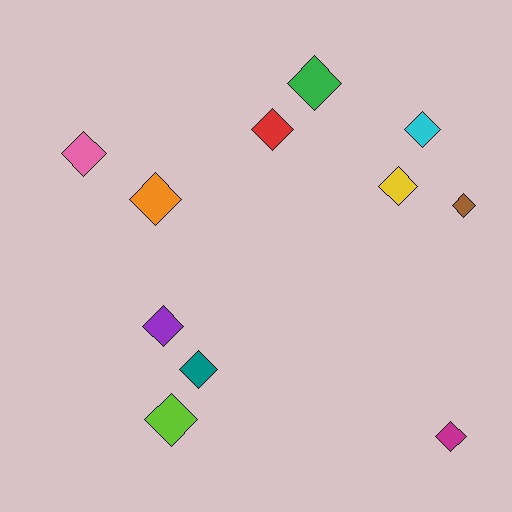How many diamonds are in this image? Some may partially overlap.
There are 11 diamonds.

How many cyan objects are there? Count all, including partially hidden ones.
There is 1 cyan object.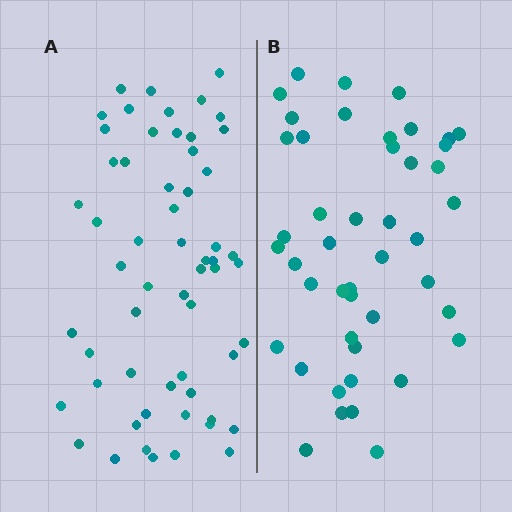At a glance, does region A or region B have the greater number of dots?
Region A (the left region) has more dots.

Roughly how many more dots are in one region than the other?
Region A has approximately 15 more dots than region B.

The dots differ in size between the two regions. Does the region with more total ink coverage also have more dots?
No. Region B has more total ink coverage because its dots are larger, but region A actually contains more individual dots. Total area can be misleading — the number of items is what matters here.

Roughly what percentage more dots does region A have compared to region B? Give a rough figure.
About 30% more.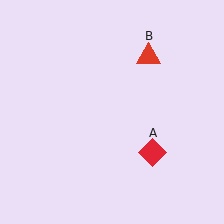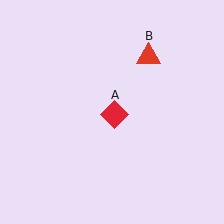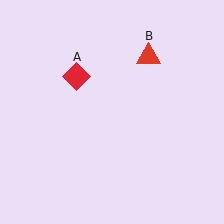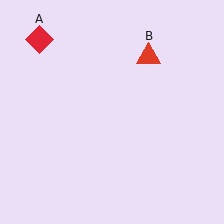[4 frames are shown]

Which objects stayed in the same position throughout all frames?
Red triangle (object B) remained stationary.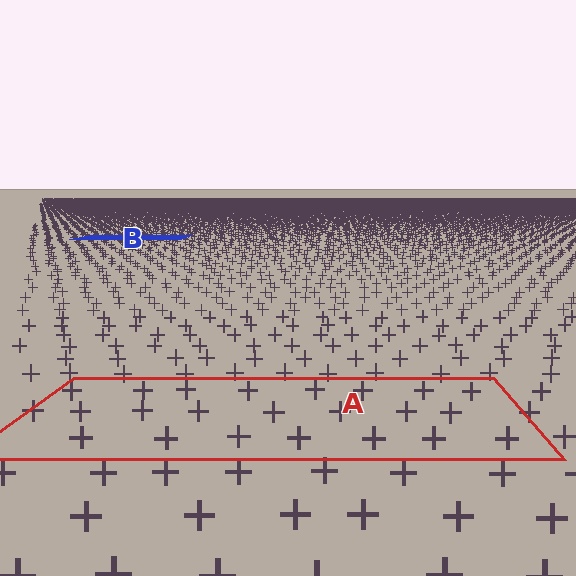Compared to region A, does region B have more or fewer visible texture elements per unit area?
Region B has more texture elements per unit area — they are packed more densely because it is farther away.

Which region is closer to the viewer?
Region A is closer. The texture elements there are larger and more spread out.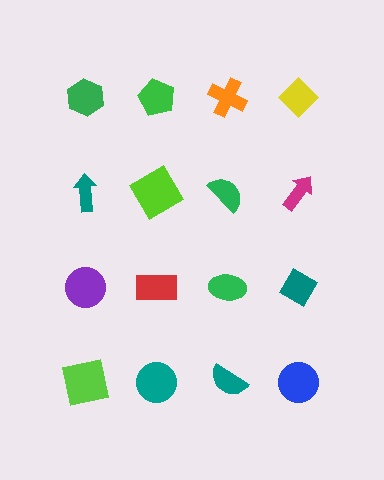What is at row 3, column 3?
A green ellipse.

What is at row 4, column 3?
A teal semicircle.